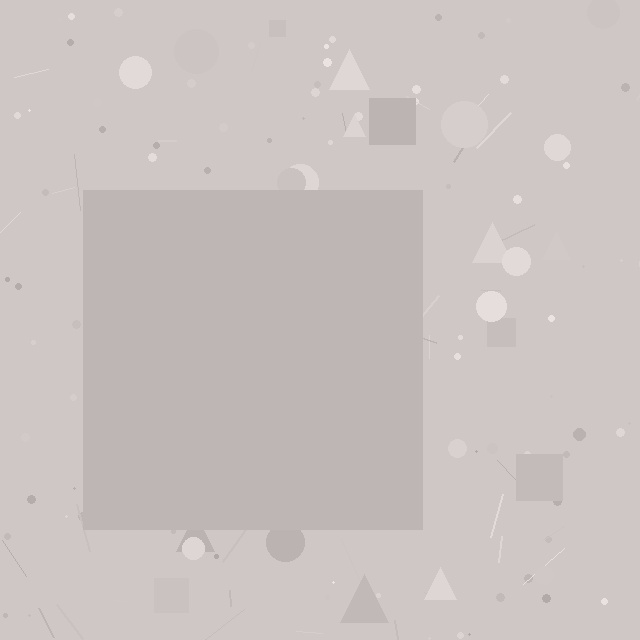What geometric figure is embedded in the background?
A square is embedded in the background.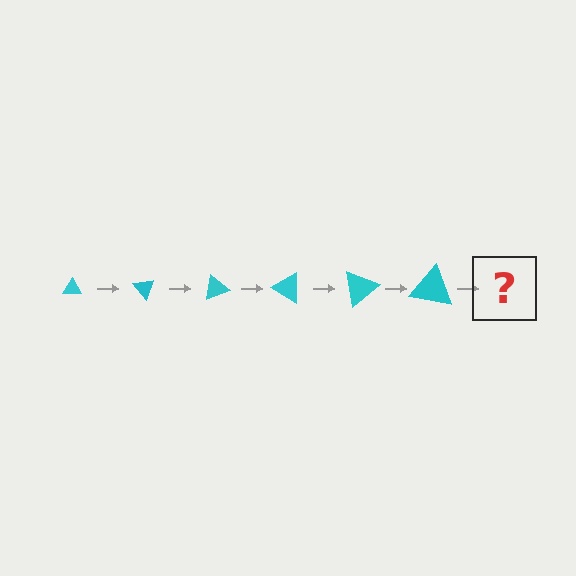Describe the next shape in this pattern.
It should be a triangle, larger than the previous one and rotated 300 degrees from the start.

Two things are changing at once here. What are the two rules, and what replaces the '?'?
The two rules are that the triangle grows larger each step and it rotates 50 degrees each step. The '?' should be a triangle, larger than the previous one and rotated 300 degrees from the start.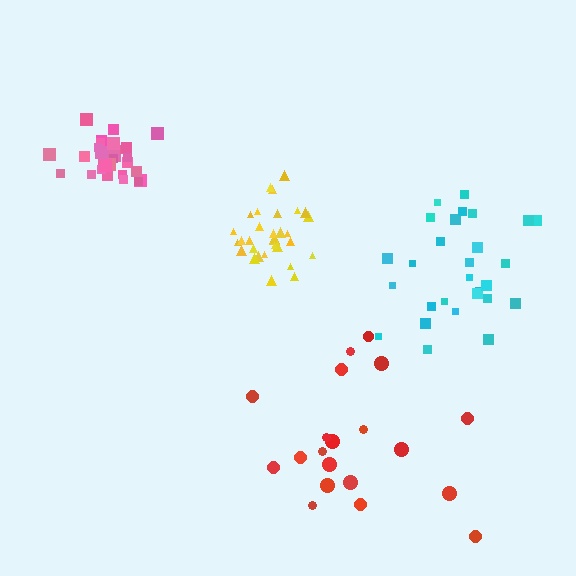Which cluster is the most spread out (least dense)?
Red.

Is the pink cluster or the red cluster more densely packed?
Pink.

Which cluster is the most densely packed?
Pink.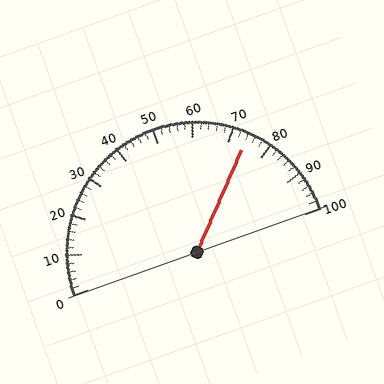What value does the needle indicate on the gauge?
The needle indicates approximately 74.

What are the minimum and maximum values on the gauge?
The gauge ranges from 0 to 100.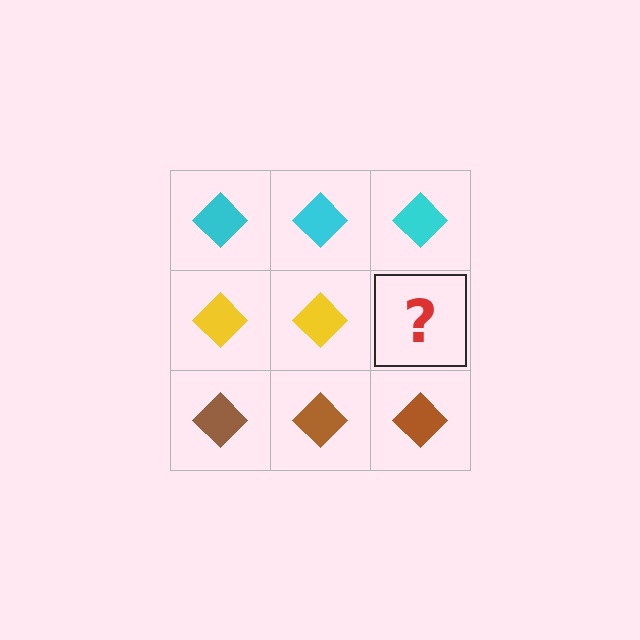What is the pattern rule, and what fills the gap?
The rule is that each row has a consistent color. The gap should be filled with a yellow diamond.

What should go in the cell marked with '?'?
The missing cell should contain a yellow diamond.